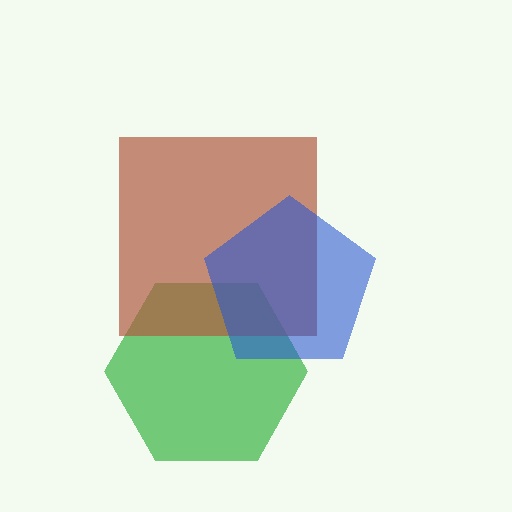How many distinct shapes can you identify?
There are 3 distinct shapes: a green hexagon, a brown square, a blue pentagon.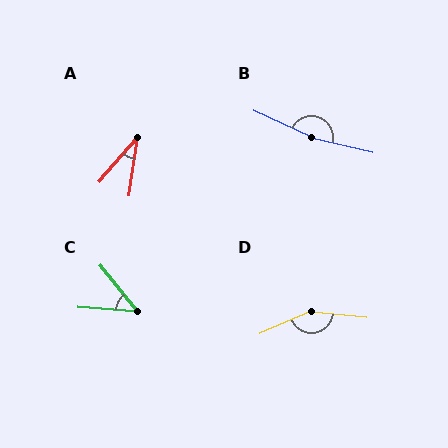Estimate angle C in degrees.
Approximately 47 degrees.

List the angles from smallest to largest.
A (33°), C (47°), D (151°), B (168°).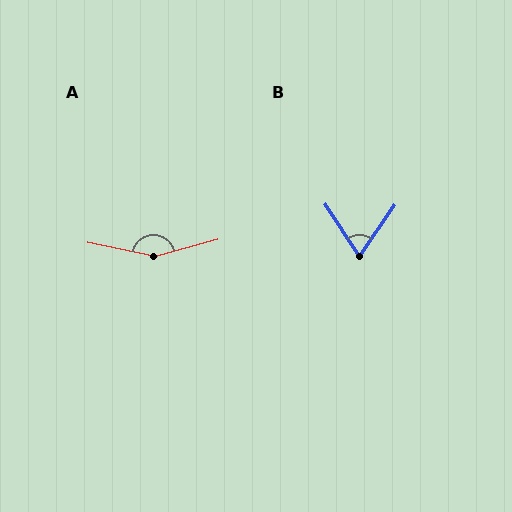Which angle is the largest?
A, at approximately 153 degrees.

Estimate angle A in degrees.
Approximately 153 degrees.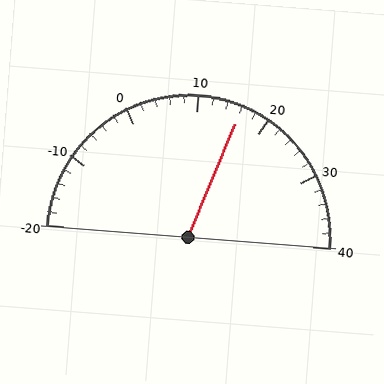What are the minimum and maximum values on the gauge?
The gauge ranges from -20 to 40.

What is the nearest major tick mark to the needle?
The nearest major tick mark is 20.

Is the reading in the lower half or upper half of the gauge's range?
The reading is in the upper half of the range (-20 to 40).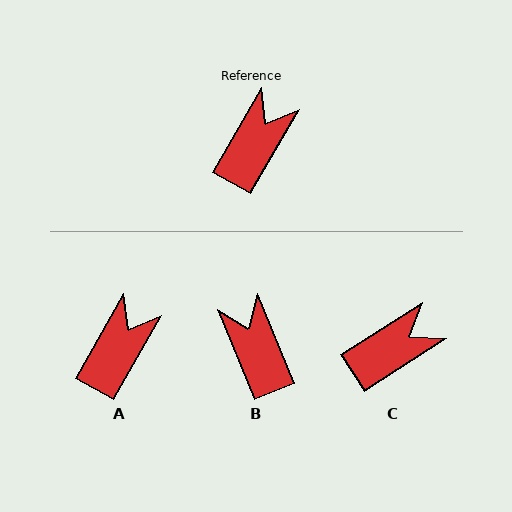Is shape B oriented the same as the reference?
No, it is off by about 52 degrees.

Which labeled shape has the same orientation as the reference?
A.